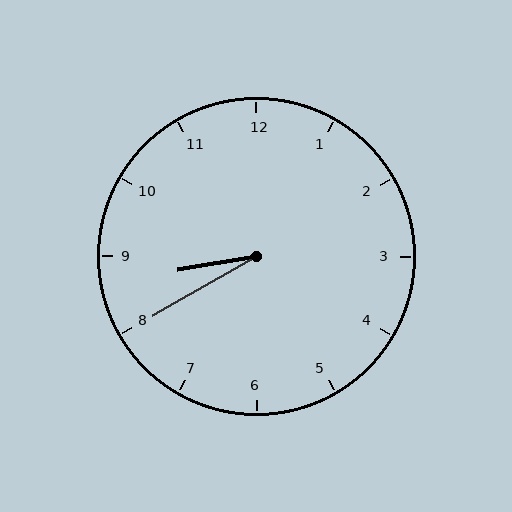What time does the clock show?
8:40.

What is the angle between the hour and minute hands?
Approximately 20 degrees.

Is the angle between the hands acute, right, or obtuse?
It is acute.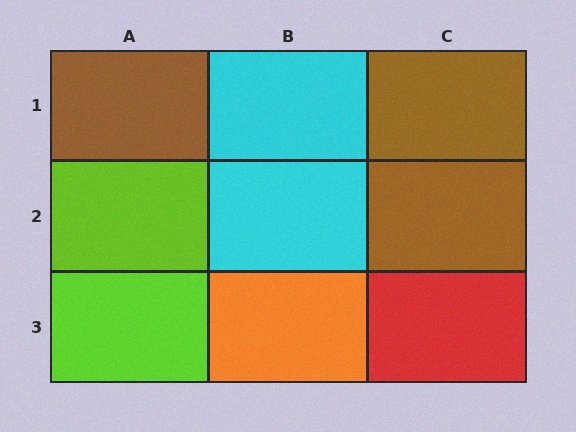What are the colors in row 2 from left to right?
Lime, cyan, brown.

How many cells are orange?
1 cell is orange.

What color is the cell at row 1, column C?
Brown.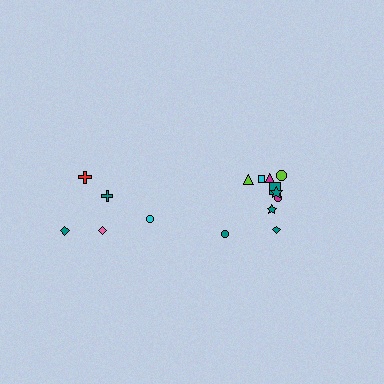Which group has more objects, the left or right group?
The right group.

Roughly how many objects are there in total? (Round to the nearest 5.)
Roughly 15 objects in total.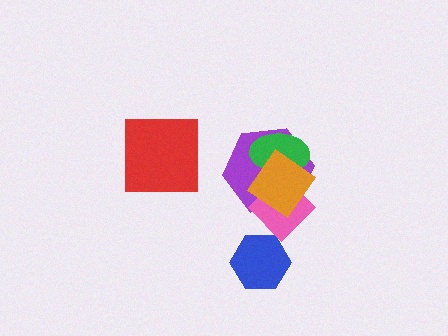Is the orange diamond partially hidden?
No, no other shape covers it.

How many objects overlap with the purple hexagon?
3 objects overlap with the purple hexagon.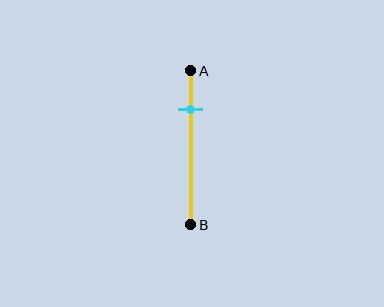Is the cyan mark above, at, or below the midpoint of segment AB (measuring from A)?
The cyan mark is above the midpoint of segment AB.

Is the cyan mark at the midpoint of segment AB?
No, the mark is at about 25% from A, not at the 50% midpoint.